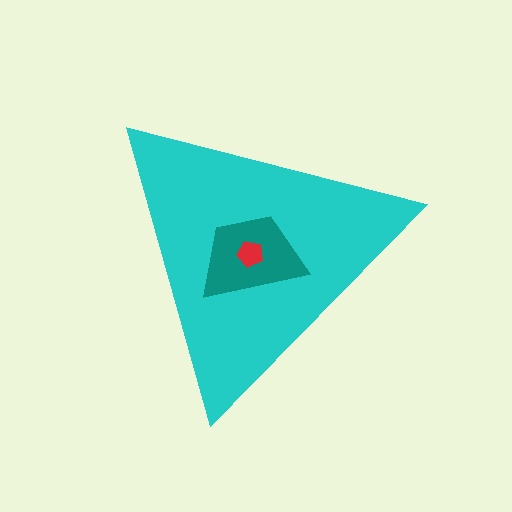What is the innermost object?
The red pentagon.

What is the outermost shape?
The cyan triangle.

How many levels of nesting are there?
3.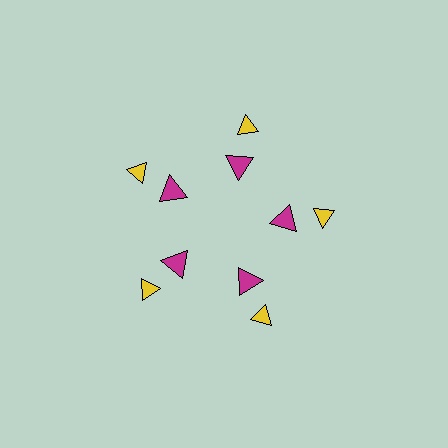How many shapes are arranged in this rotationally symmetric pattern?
There are 10 shapes, arranged in 5 groups of 2.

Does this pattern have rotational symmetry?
Yes, this pattern has 5-fold rotational symmetry. It looks the same after rotating 72 degrees around the center.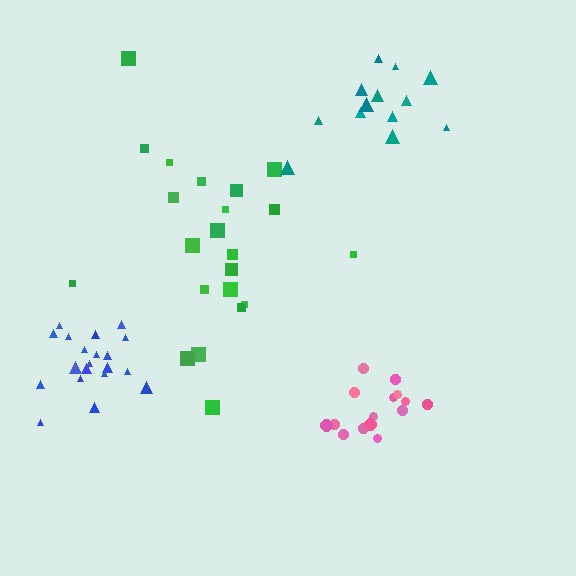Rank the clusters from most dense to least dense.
blue, pink, teal, green.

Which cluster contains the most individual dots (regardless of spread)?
Green (22).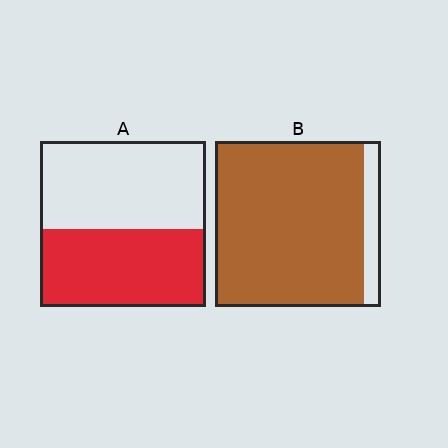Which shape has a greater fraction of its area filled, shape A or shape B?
Shape B.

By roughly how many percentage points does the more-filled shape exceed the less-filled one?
By roughly 45 percentage points (B over A).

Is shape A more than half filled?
Roughly half.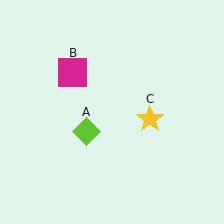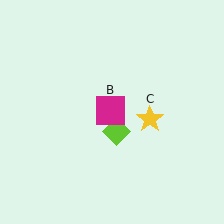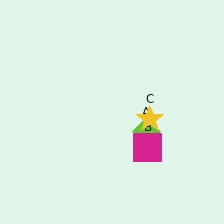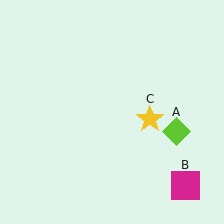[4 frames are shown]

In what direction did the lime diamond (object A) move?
The lime diamond (object A) moved right.